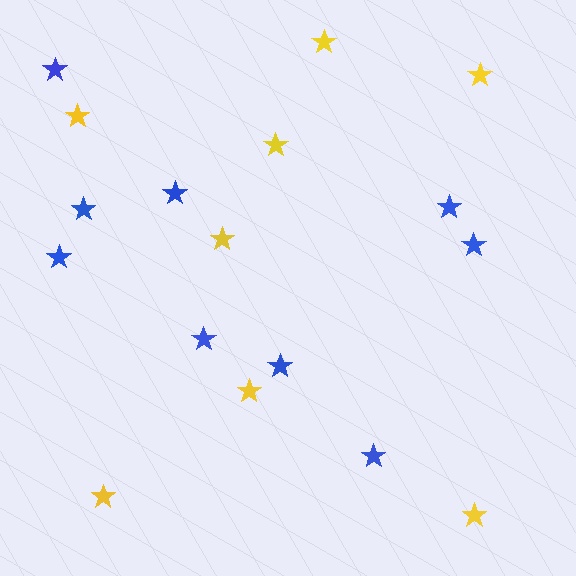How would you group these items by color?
There are 2 groups: one group of yellow stars (8) and one group of blue stars (9).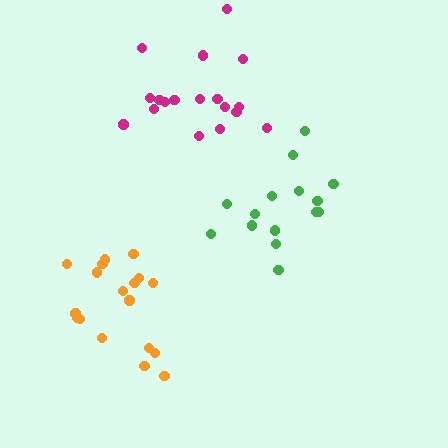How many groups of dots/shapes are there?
There are 3 groups.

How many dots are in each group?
Group 1: 18 dots, Group 2: 18 dots, Group 3: 15 dots (51 total).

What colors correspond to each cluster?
The clusters are colored: orange, magenta, green.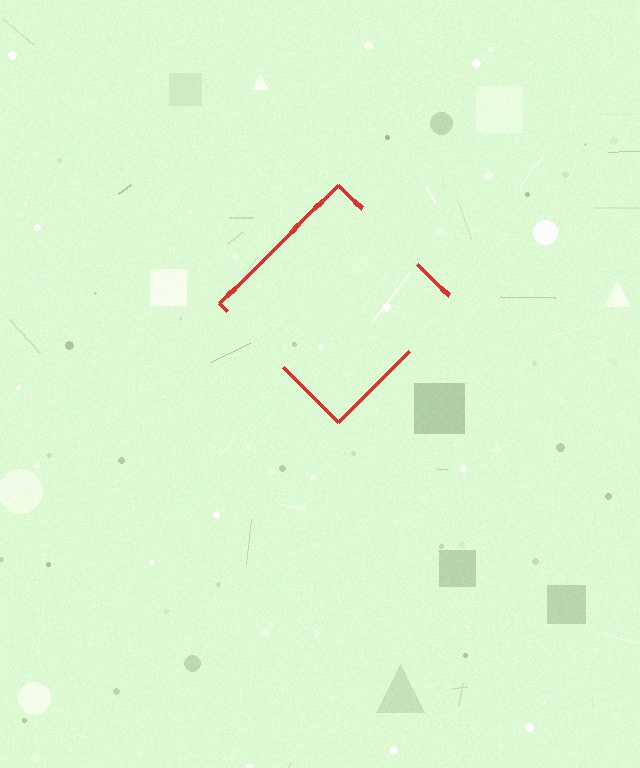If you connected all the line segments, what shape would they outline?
They would outline a diamond.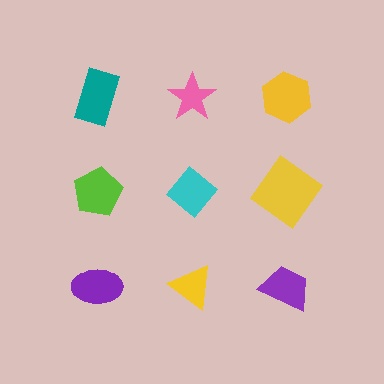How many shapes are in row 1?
3 shapes.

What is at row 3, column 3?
A purple trapezoid.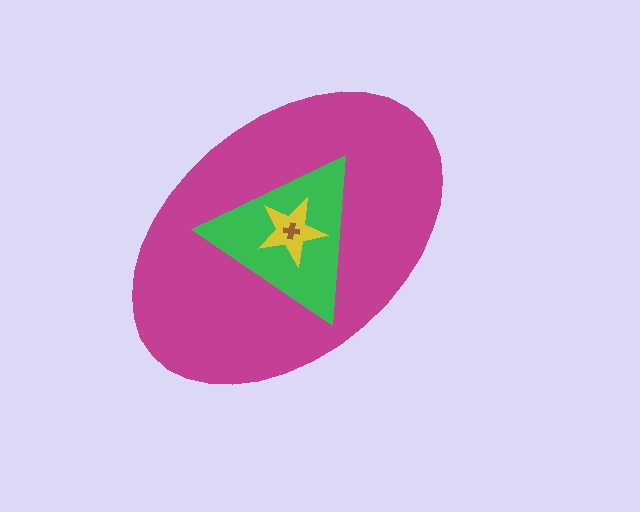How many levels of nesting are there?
4.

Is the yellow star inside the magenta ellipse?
Yes.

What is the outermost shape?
The magenta ellipse.